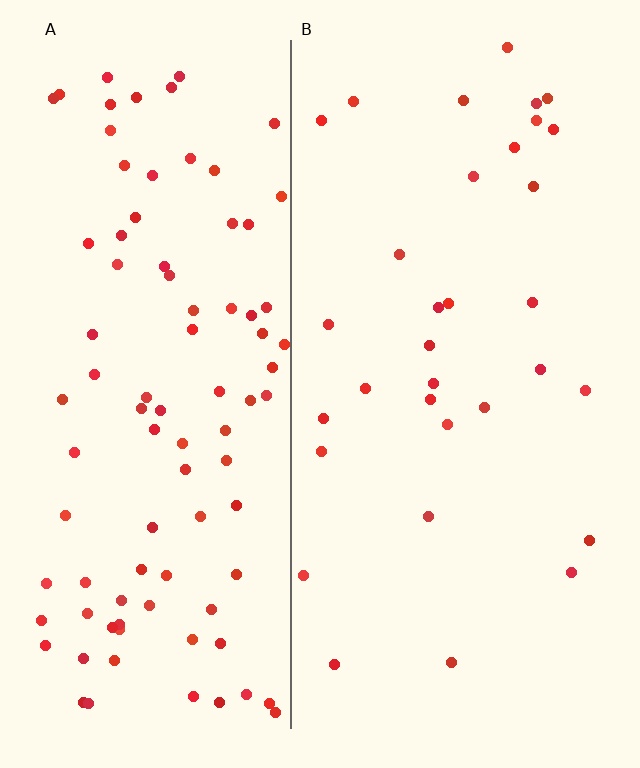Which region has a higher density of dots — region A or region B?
A (the left).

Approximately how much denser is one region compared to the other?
Approximately 2.9× — region A over region B.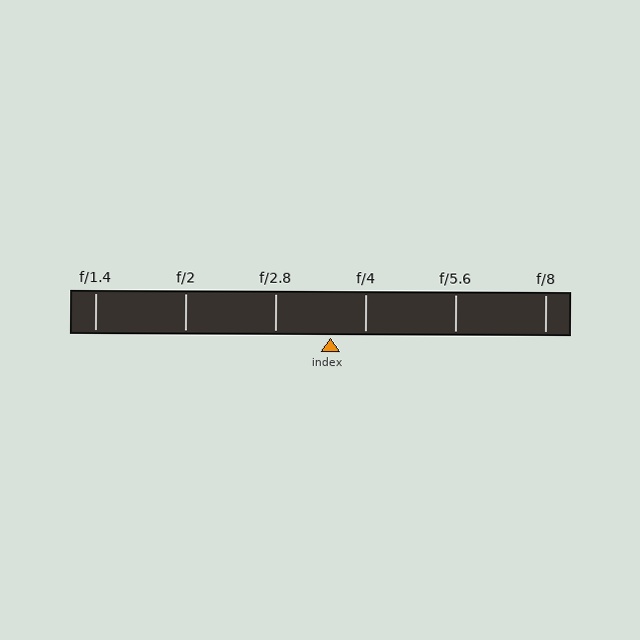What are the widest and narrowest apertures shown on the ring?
The widest aperture shown is f/1.4 and the narrowest is f/8.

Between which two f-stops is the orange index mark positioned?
The index mark is between f/2.8 and f/4.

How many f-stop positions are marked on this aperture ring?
There are 6 f-stop positions marked.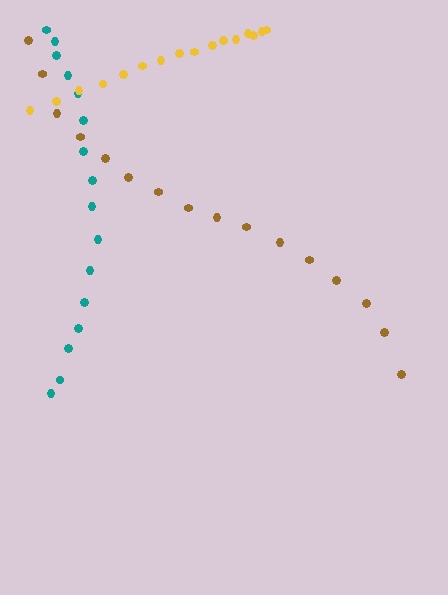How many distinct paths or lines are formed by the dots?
There are 3 distinct paths.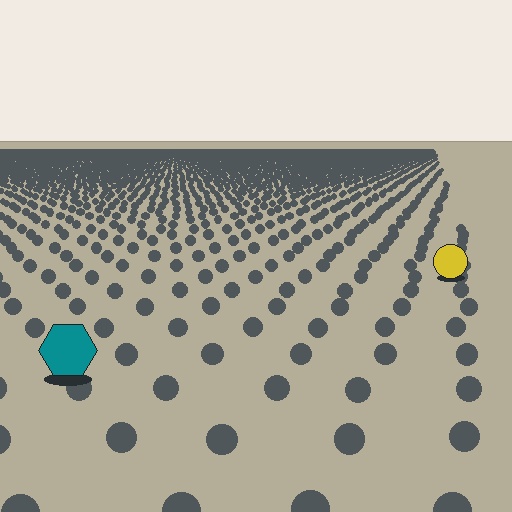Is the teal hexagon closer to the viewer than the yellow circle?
Yes. The teal hexagon is closer — you can tell from the texture gradient: the ground texture is coarser near it.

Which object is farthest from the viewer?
The yellow circle is farthest from the viewer. It appears smaller and the ground texture around it is denser.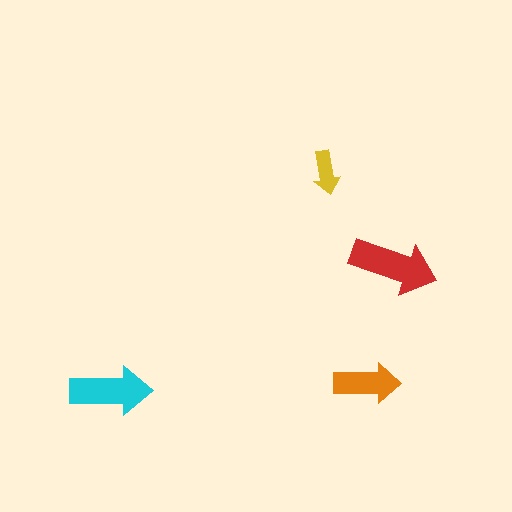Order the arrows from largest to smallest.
the red one, the cyan one, the orange one, the yellow one.